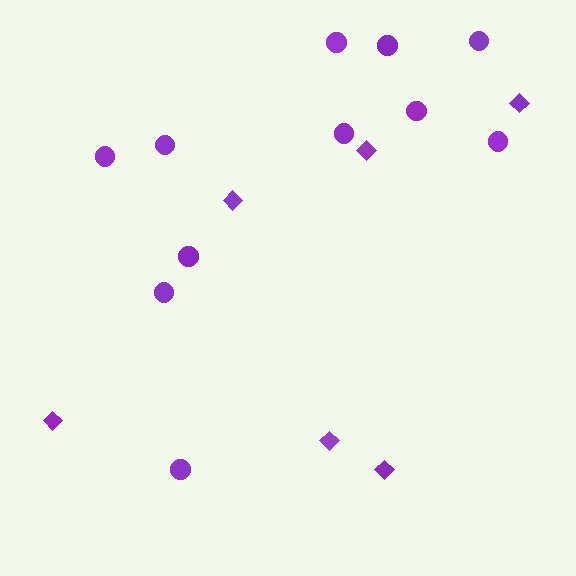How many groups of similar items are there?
There are 2 groups: one group of circles (11) and one group of diamonds (6).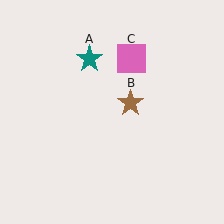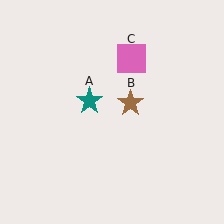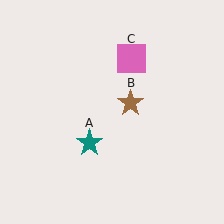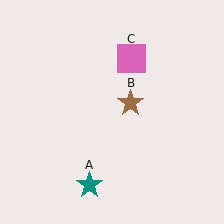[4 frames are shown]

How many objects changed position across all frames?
1 object changed position: teal star (object A).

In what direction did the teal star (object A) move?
The teal star (object A) moved down.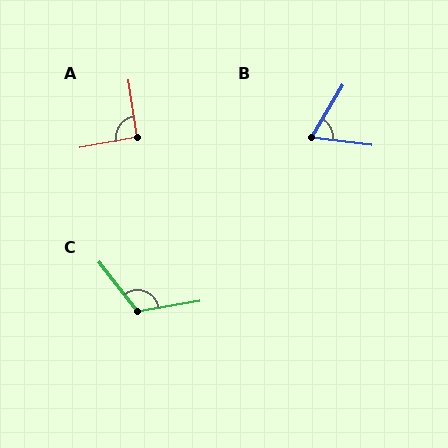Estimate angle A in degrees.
Approximately 92 degrees.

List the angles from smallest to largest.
B (66°), A (92°), C (118°).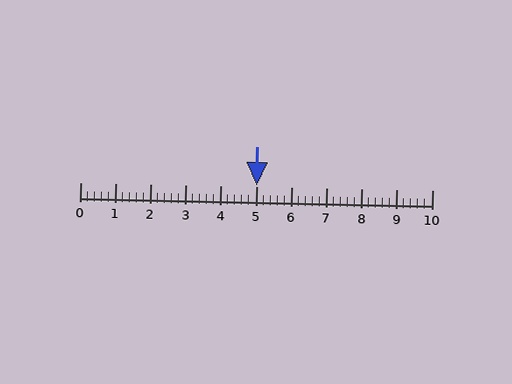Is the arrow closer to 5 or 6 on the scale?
The arrow is closer to 5.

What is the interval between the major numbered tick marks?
The major tick marks are spaced 1 units apart.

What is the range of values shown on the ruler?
The ruler shows values from 0 to 10.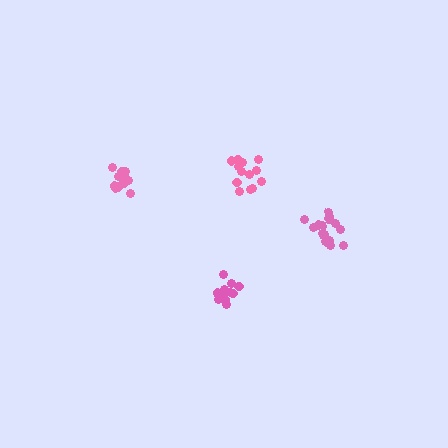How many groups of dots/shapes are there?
There are 4 groups.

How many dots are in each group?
Group 1: 13 dots, Group 2: 16 dots, Group 3: 14 dots, Group 4: 13 dots (56 total).